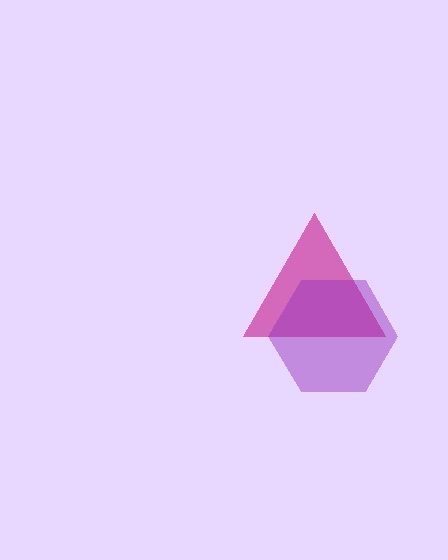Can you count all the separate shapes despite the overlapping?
Yes, there are 2 separate shapes.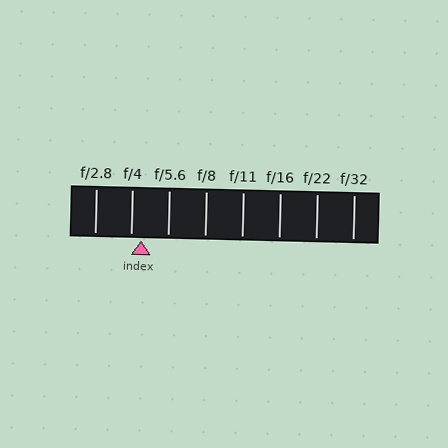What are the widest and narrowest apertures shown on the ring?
The widest aperture shown is f/2.8 and the narrowest is f/32.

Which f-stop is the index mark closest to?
The index mark is closest to f/4.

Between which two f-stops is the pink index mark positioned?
The index mark is between f/4 and f/5.6.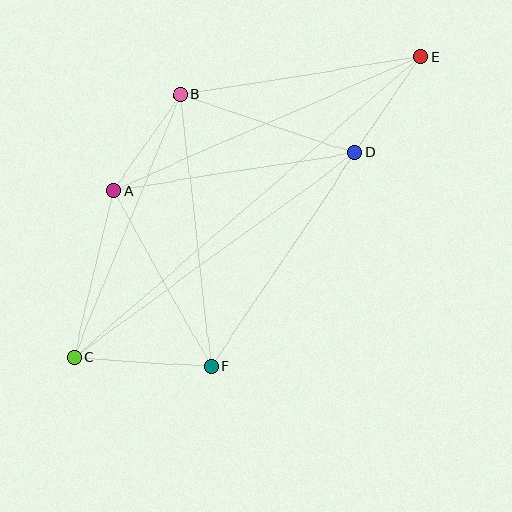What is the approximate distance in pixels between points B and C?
The distance between B and C is approximately 283 pixels.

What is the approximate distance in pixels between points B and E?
The distance between B and E is approximately 243 pixels.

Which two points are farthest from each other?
Points C and E are farthest from each other.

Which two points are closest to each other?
Points D and E are closest to each other.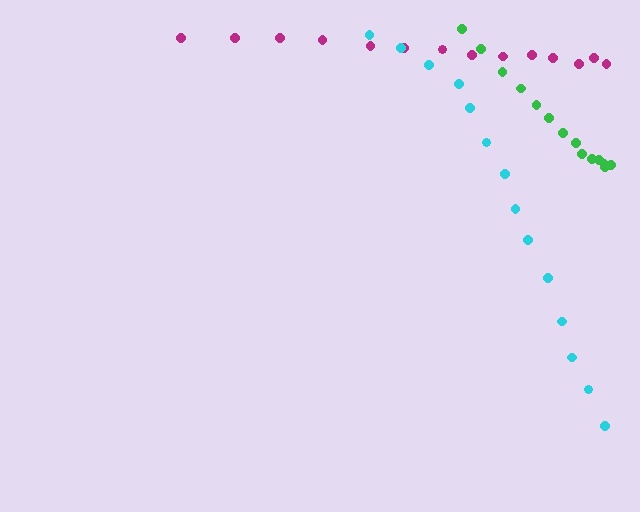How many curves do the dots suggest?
There are 3 distinct paths.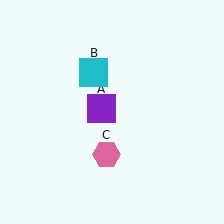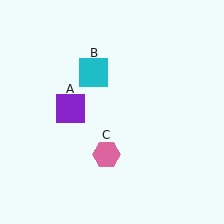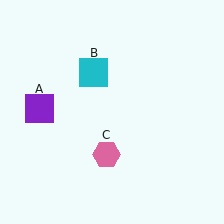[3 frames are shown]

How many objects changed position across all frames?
1 object changed position: purple square (object A).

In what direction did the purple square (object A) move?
The purple square (object A) moved left.